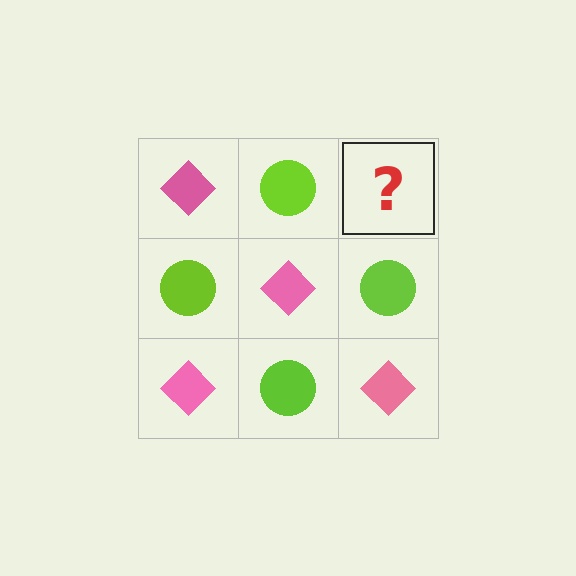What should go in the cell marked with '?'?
The missing cell should contain a pink diamond.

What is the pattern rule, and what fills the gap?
The rule is that it alternates pink diamond and lime circle in a checkerboard pattern. The gap should be filled with a pink diamond.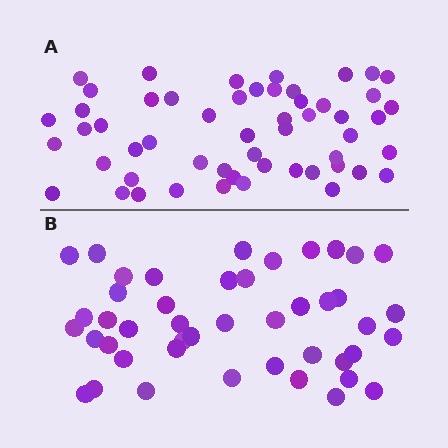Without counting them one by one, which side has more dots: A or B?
Region A (the top region) has more dots.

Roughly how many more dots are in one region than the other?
Region A has roughly 8 or so more dots than region B.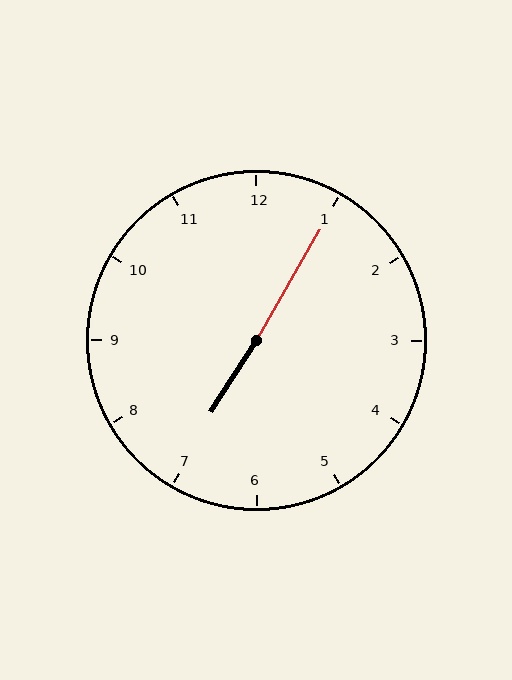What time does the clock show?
7:05.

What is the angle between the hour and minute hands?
Approximately 178 degrees.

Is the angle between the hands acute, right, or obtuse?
It is obtuse.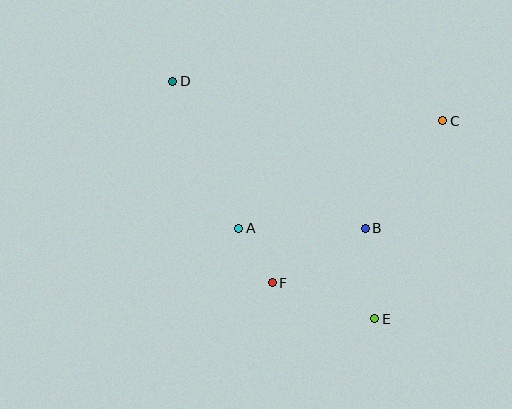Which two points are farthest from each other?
Points D and E are farthest from each other.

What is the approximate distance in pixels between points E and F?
The distance between E and F is approximately 108 pixels.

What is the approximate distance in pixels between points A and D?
The distance between A and D is approximately 161 pixels.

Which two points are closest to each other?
Points A and F are closest to each other.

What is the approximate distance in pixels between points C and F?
The distance between C and F is approximately 235 pixels.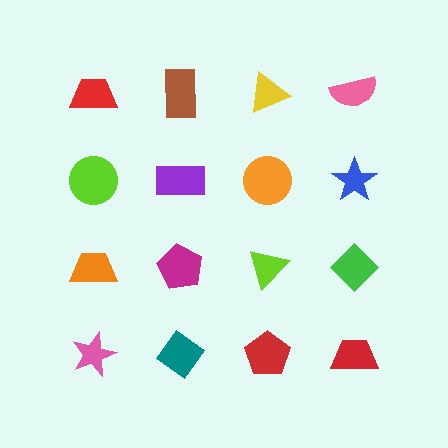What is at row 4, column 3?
A red pentagon.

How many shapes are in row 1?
4 shapes.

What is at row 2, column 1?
A lime circle.